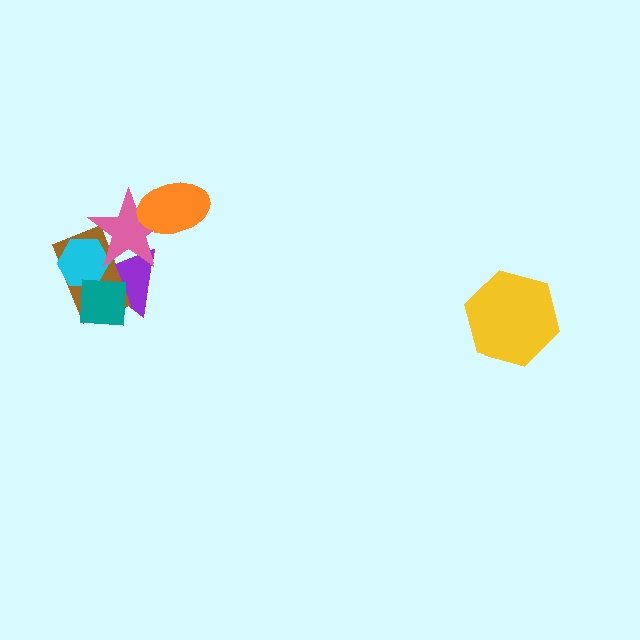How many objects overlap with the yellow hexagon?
0 objects overlap with the yellow hexagon.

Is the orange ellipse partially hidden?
No, no other shape covers it.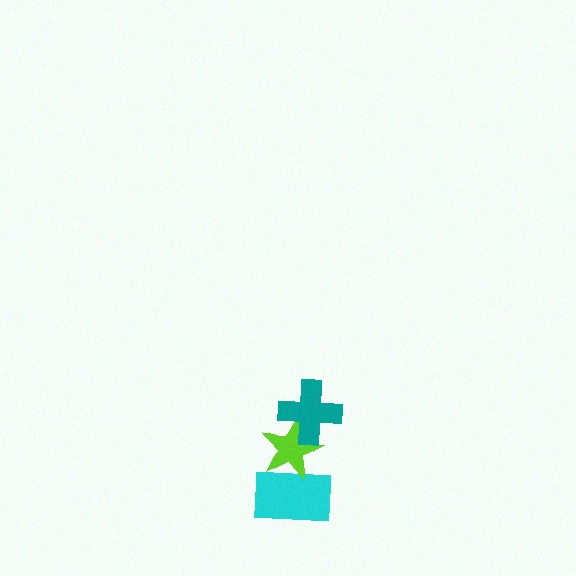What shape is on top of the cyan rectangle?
The lime star is on top of the cyan rectangle.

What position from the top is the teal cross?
The teal cross is 1st from the top.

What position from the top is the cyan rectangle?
The cyan rectangle is 3rd from the top.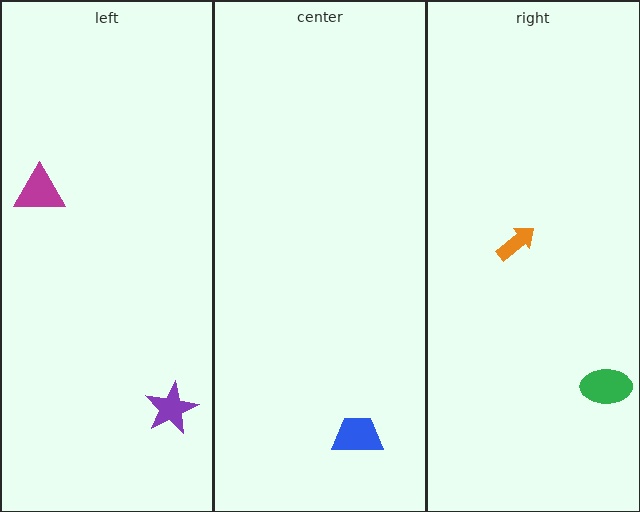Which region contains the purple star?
The left region.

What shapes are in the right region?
The orange arrow, the green ellipse.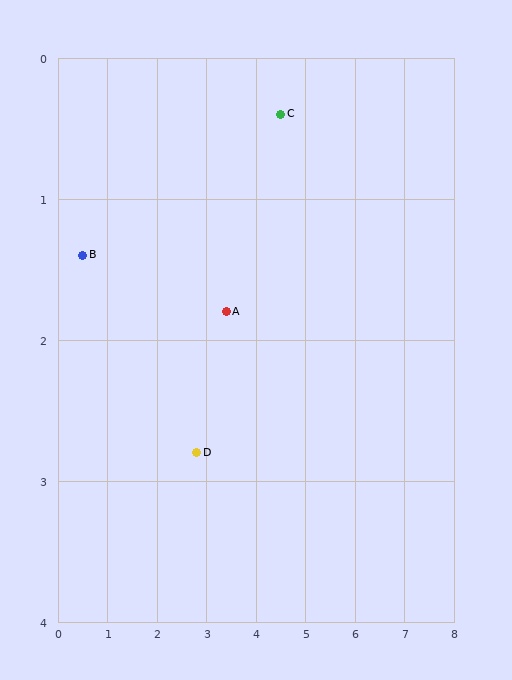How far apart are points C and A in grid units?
Points C and A are about 1.8 grid units apart.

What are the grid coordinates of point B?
Point B is at approximately (0.5, 1.4).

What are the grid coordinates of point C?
Point C is at approximately (4.5, 0.4).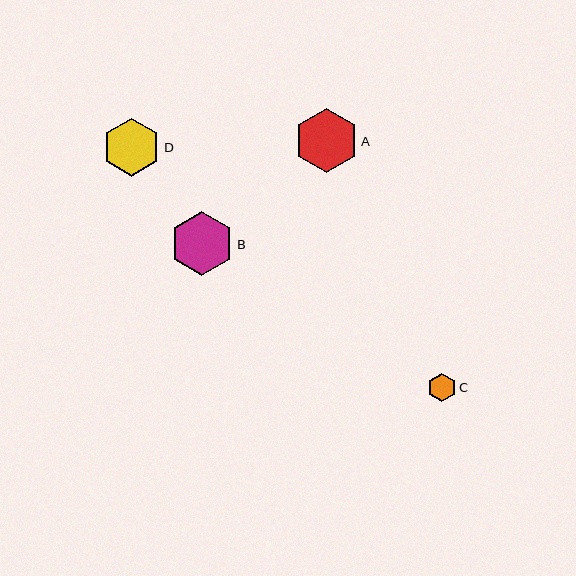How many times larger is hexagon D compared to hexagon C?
Hexagon D is approximately 2.0 times the size of hexagon C.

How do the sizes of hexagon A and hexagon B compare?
Hexagon A and hexagon B are approximately the same size.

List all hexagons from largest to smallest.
From largest to smallest: A, B, D, C.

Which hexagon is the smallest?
Hexagon C is the smallest with a size of approximately 29 pixels.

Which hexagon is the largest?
Hexagon A is the largest with a size of approximately 64 pixels.